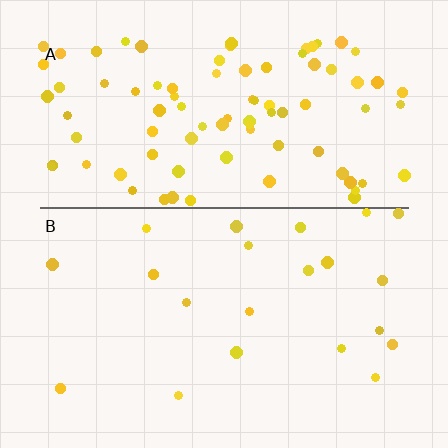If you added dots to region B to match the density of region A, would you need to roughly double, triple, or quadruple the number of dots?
Approximately quadruple.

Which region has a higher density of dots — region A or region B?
A (the top).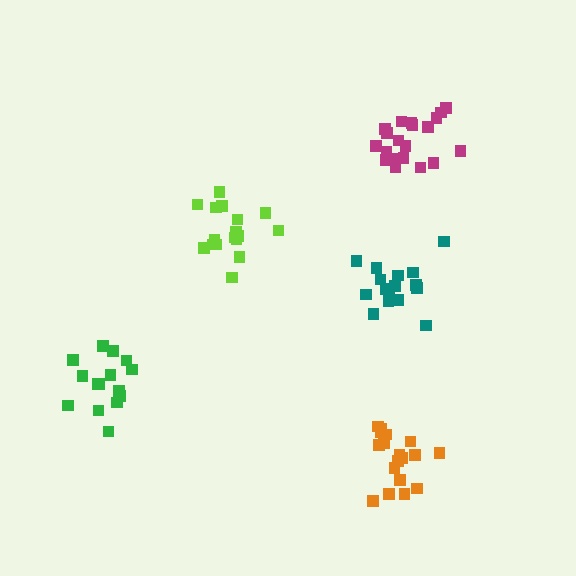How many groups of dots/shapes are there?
There are 5 groups.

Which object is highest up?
The magenta cluster is topmost.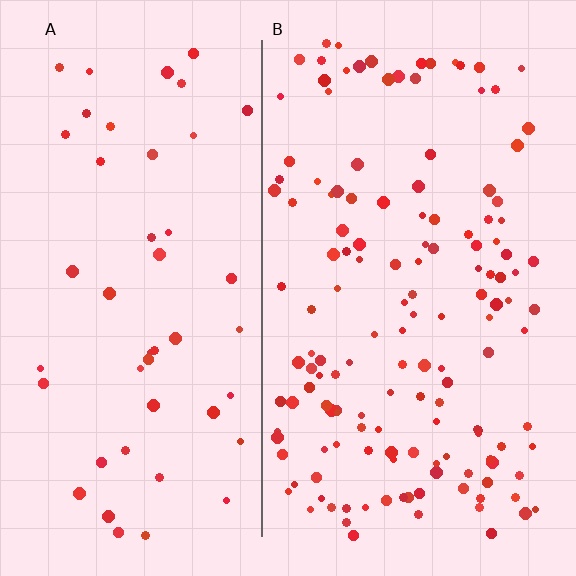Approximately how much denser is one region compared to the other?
Approximately 3.1× — region B over region A.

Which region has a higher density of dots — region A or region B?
B (the right).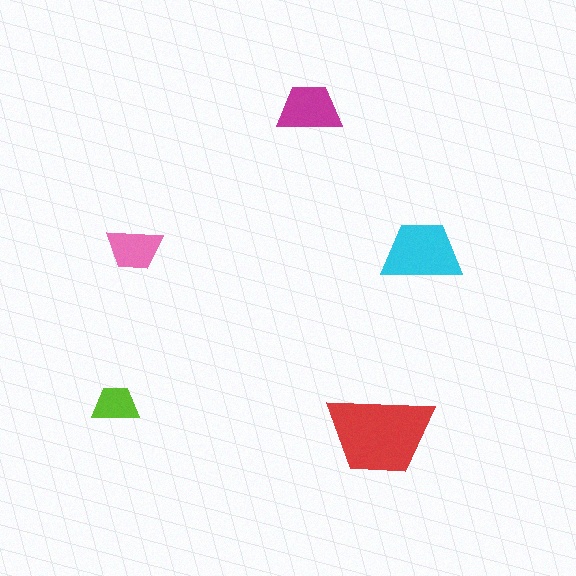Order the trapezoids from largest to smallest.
the red one, the cyan one, the magenta one, the pink one, the lime one.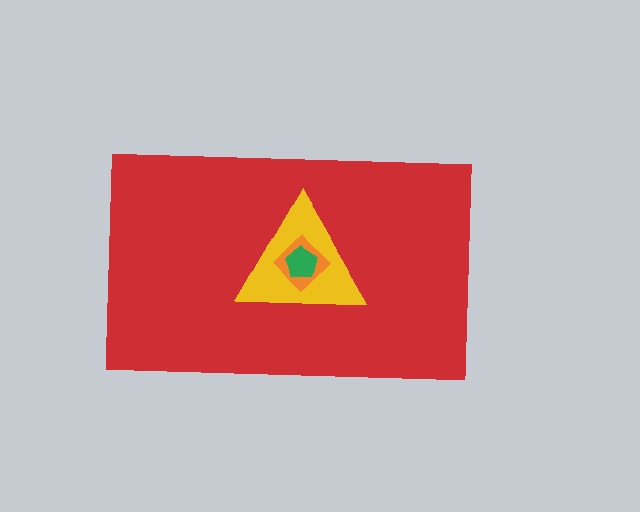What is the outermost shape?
The red rectangle.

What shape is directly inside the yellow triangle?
The orange diamond.